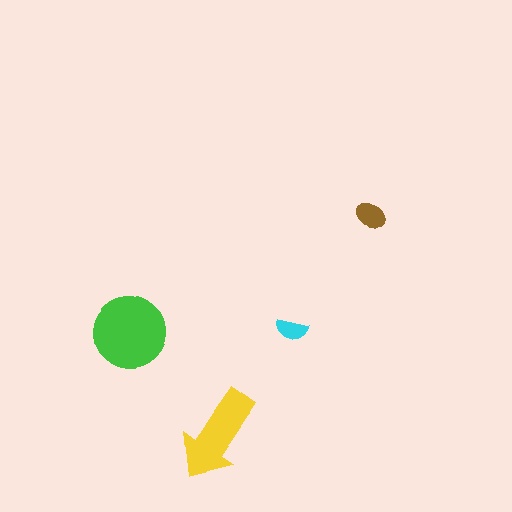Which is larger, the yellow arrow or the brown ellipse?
The yellow arrow.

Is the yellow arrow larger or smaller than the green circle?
Smaller.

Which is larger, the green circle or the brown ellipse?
The green circle.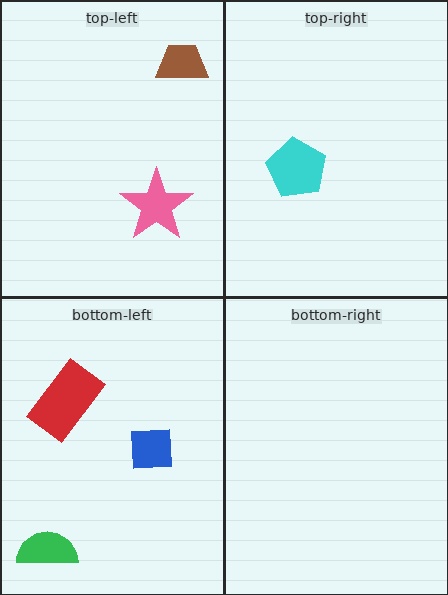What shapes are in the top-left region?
The pink star, the brown trapezoid.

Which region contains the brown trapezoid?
The top-left region.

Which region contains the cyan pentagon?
The top-right region.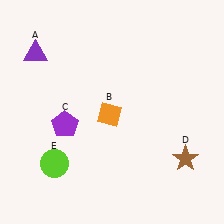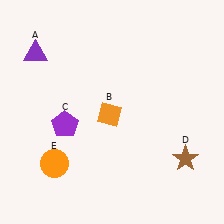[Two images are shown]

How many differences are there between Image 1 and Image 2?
There is 1 difference between the two images.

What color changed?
The circle (E) changed from lime in Image 1 to orange in Image 2.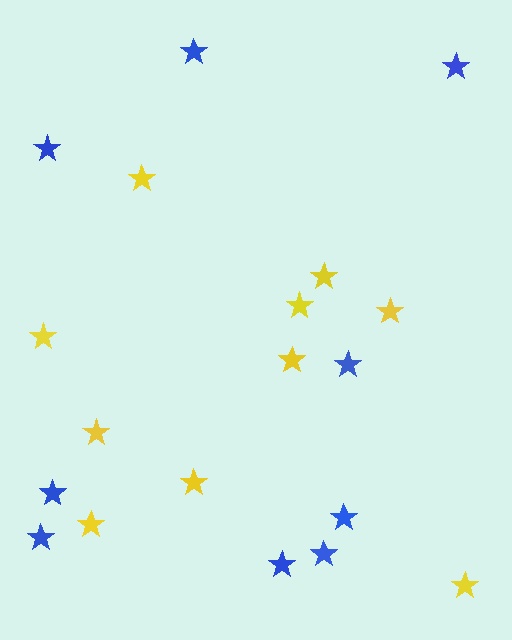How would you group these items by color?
There are 2 groups: one group of yellow stars (10) and one group of blue stars (9).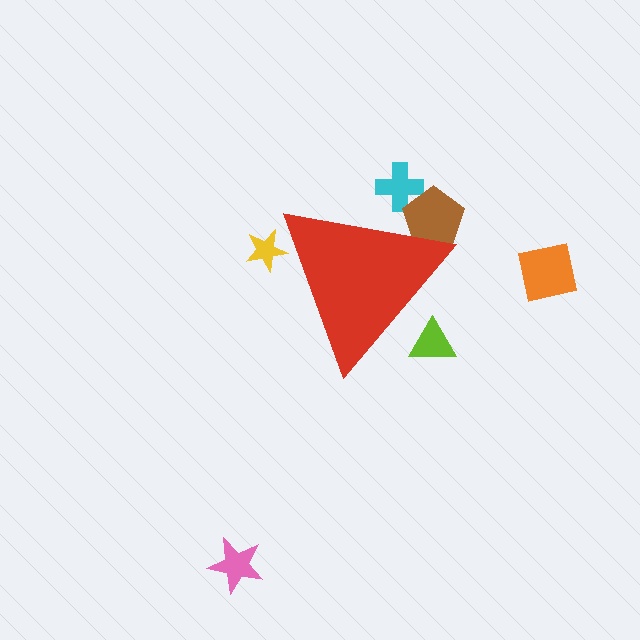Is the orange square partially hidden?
No, the orange square is fully visible.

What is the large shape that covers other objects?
A red triangle.